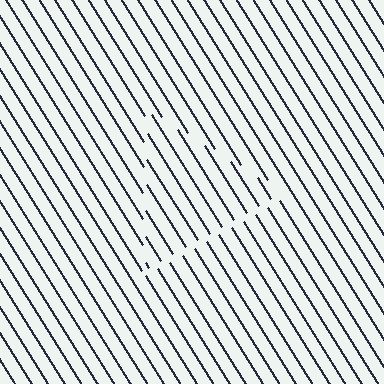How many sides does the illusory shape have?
3 sides — the line-ends trace a triangle.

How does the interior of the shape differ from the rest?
The interior of the shape contains the same grating, shifted by half a period — the contour is defined by the phase discontinuity where line-ends from the inner and outer gratings abut.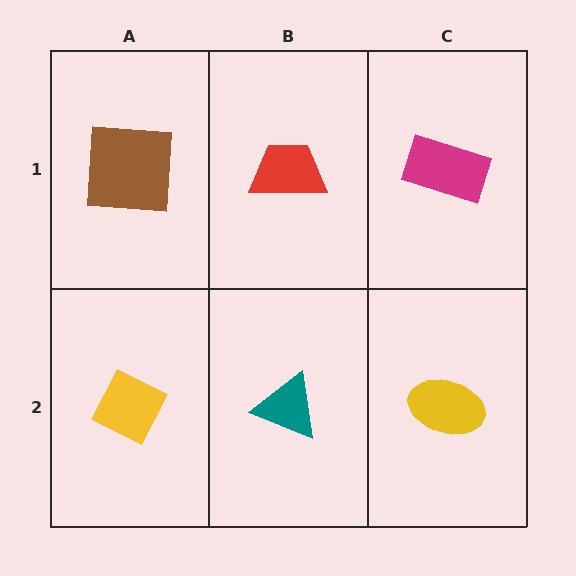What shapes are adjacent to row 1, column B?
A teal triangle (row 2, column B), a brown square (row 1, column A), a magenta rectangle (row 1, column C).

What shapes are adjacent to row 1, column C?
A yellow ellipse (row 2, column C), a red trapezoid (row 1, column B).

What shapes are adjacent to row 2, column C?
A magenta rectangle (row 1, column C), a teal triangle (row 2, column B).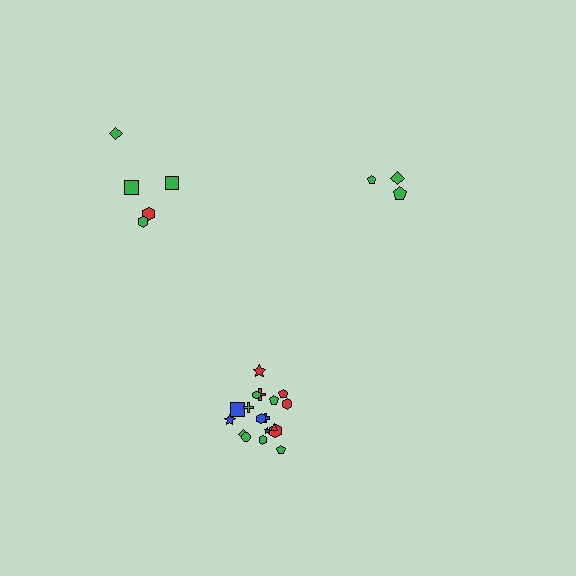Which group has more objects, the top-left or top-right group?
The top-left group.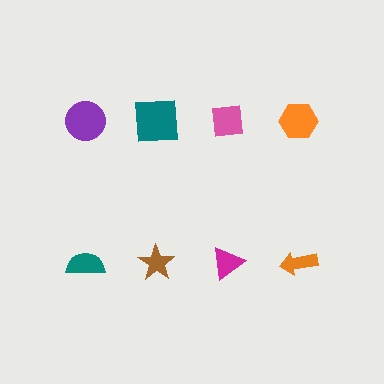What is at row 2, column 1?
A teal semicircle.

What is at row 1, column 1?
A purple circle.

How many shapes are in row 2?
4 shapes.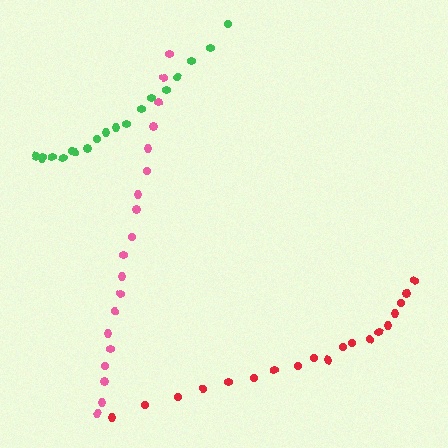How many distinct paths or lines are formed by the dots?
There are 3 distinct paths.